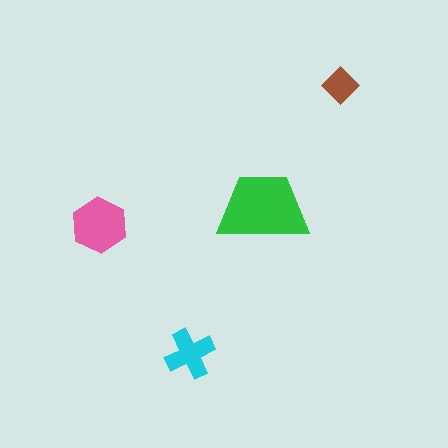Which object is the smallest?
The brown diamond.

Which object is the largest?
The green trapezoid.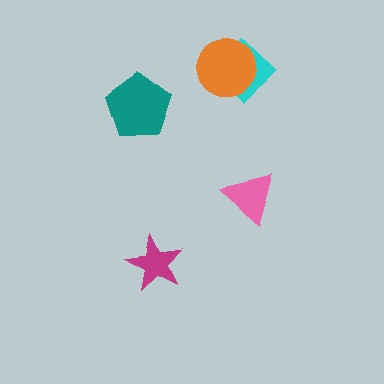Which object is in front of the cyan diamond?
The orange circle is in front of the cyan diamond.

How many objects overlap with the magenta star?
0 objects overlap with the magenta star.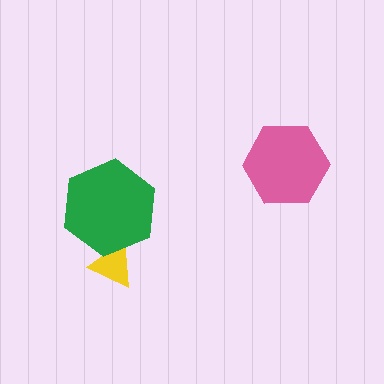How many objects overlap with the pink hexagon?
0 objects overlap with the pink hexagon.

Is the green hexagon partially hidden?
No, no other shape covers it.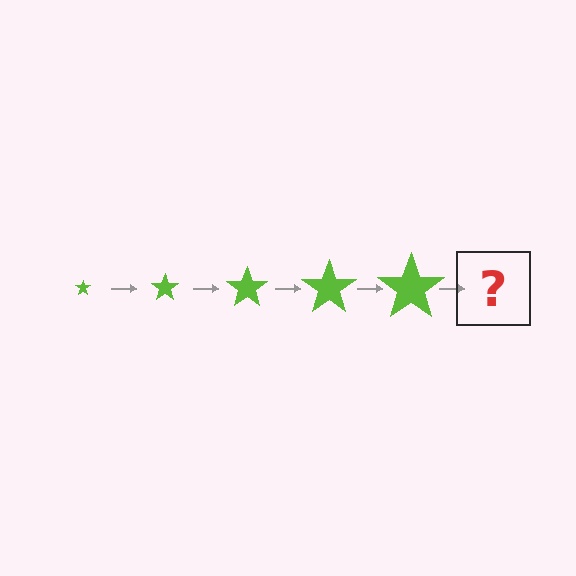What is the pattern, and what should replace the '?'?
The pattern is that the star gets progressively larger each step. The '?' should be a lime star, larger than the previous one.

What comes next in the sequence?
The next element should be a lime star, larger than the previous one.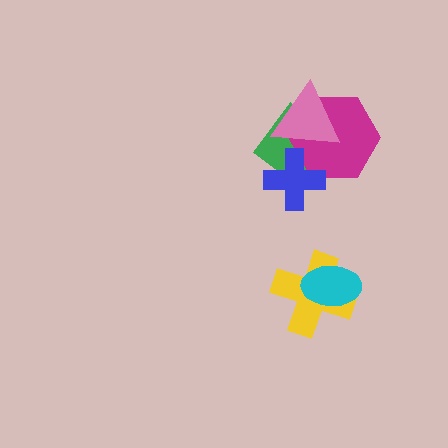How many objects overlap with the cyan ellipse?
1 object overlaps with the cyan ellipse.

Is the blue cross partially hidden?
Yes, it is partially covered by another shape.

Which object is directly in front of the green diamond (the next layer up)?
The magenta hexagon is directly in front of the green diamond.